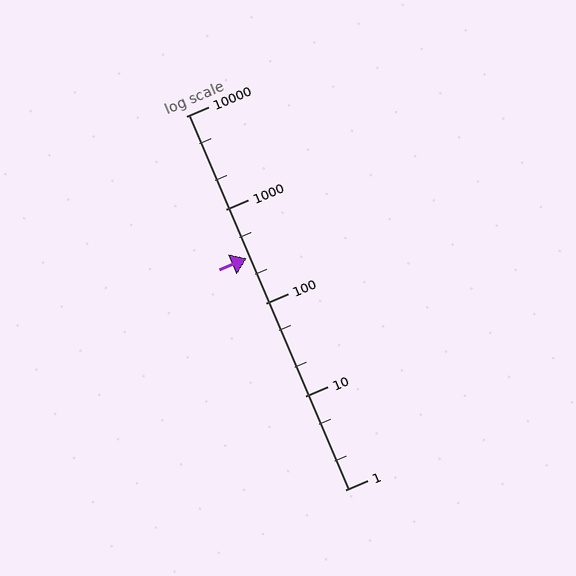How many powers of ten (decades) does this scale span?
The scale spans 4 decades, from 1 to 10000.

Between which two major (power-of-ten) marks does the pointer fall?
The pointer is between 100 and 1000.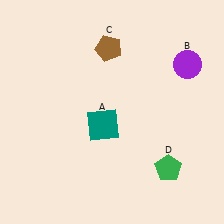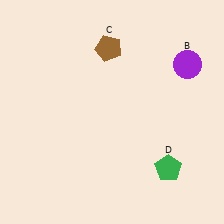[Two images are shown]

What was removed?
The teal square (A) was removed in Image 2.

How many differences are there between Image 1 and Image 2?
There is 1 difference between the two images.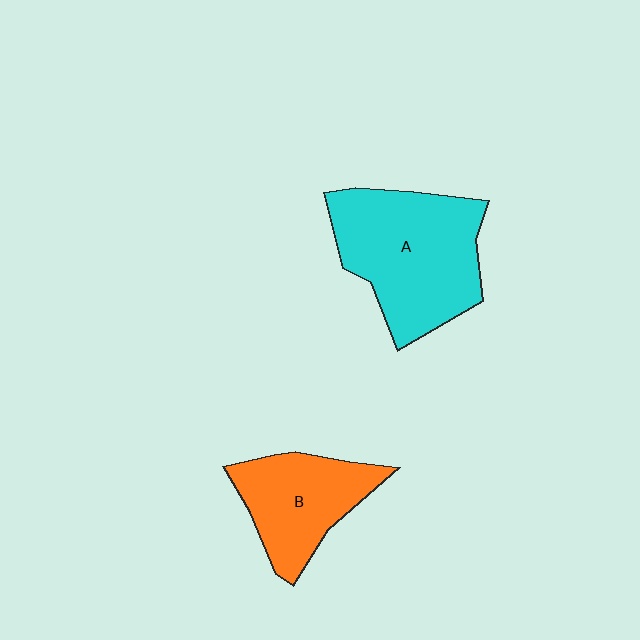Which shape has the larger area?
Shape A (cyan).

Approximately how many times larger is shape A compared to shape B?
Approximately 1.6 times.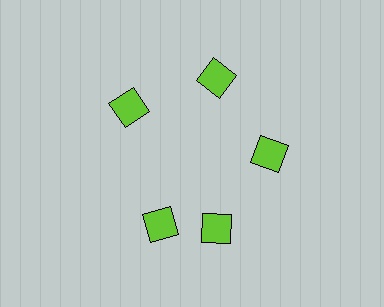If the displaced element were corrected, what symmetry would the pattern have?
It would have 5-fold rotational symmetry — the pattern would map onto itself every 72 degrees.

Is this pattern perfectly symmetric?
No. The 5 lime diamonds are arranged in a ring, but one element near the 8 o'clock position is rotated out of alignment along the ring, breaking the 5-fold rotational symmetry.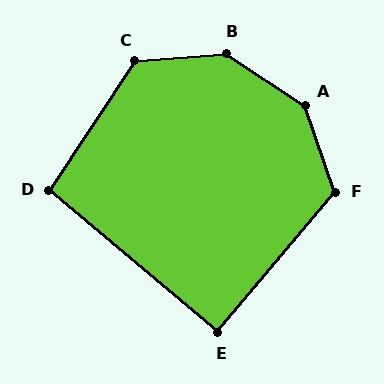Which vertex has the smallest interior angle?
E, at approximately 90 degrees.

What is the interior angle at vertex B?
Approximately 142 degrees (obtuse).